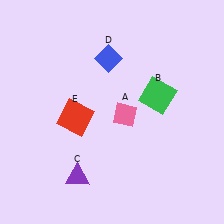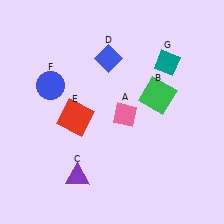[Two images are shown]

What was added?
A blue circle (F), a teal diamond (G) were added in Image 2.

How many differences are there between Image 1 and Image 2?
There are 2 differences between the two images.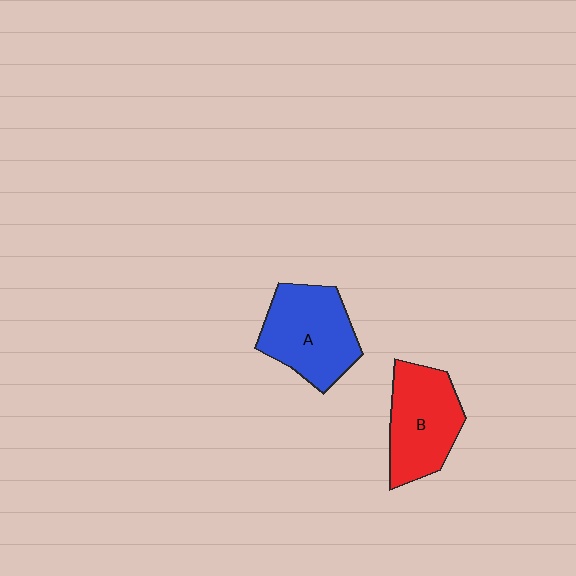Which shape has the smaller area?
Shape B (red).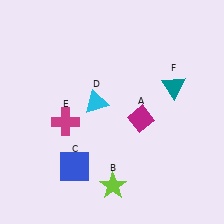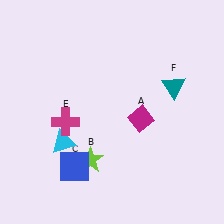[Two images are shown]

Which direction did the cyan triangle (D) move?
The cyan triangle (D) moved down.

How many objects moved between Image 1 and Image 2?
2 objects moved between the two images.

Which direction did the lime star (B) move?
The lime star (B) moved up.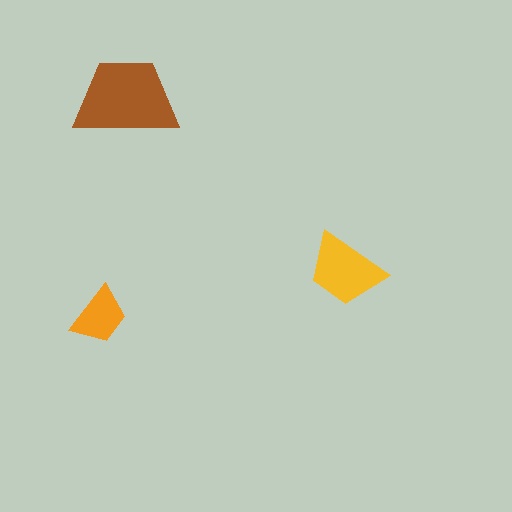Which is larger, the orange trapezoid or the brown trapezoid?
The brown one.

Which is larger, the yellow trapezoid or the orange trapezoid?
The yellow one.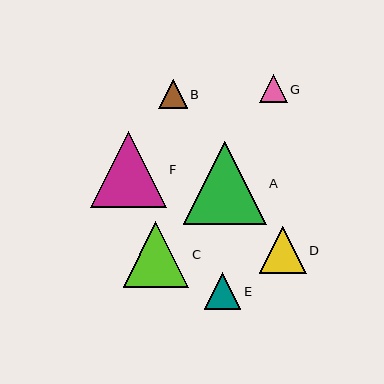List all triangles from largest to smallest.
From largest to smallest: A, F, C, D, E, B, G.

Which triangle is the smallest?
Triangle G is the smallest with a size of approximately 28 pixels.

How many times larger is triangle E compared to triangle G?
Triangle E is approximately 1.3 times the size of triangle G.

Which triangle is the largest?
Triangle A is the largest with a size of approximately 83 pixels.